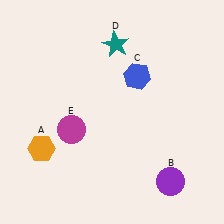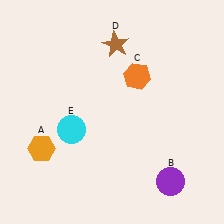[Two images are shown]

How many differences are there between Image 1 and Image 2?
There are 3 differences between the two images.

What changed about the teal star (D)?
In Image 1, D is teal. In Image 2, it changed to brown.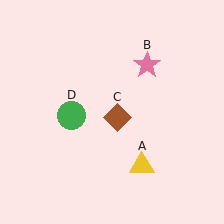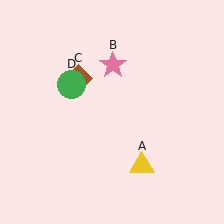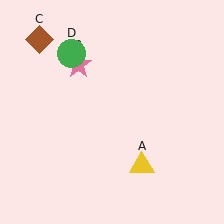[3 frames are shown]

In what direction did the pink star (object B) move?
The pink star (object B) moved left.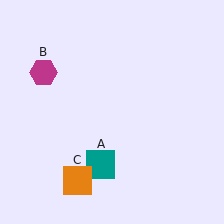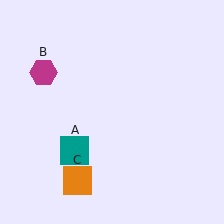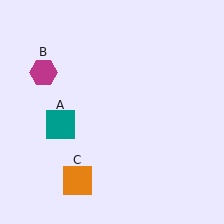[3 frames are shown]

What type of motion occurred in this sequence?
The teal square (object A) rotated clockwise around the center of the scene.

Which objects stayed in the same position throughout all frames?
Magenta hexagon (object B) and orange square (object C) remained stationary.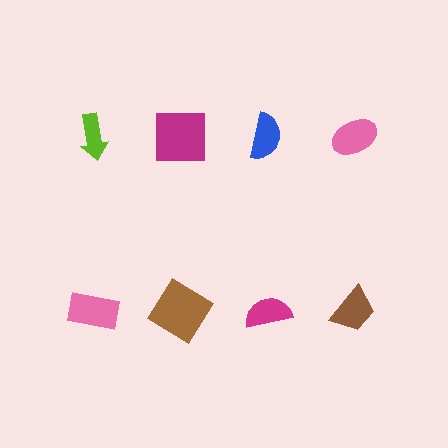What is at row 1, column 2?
A magenta square.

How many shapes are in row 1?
4 shapes.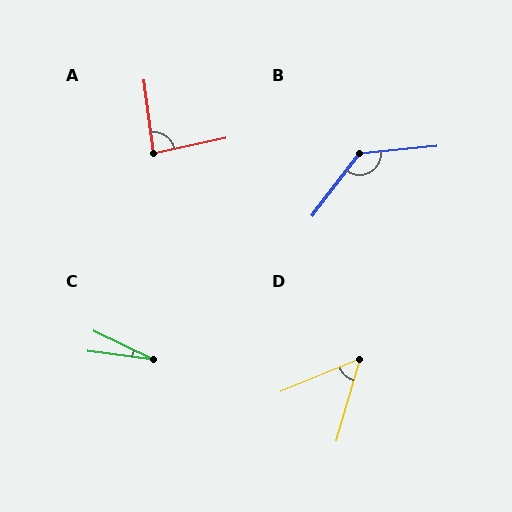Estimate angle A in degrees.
Approximately 86 degrees.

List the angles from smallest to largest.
C (18°), D (51°), A (86°), B (132°).